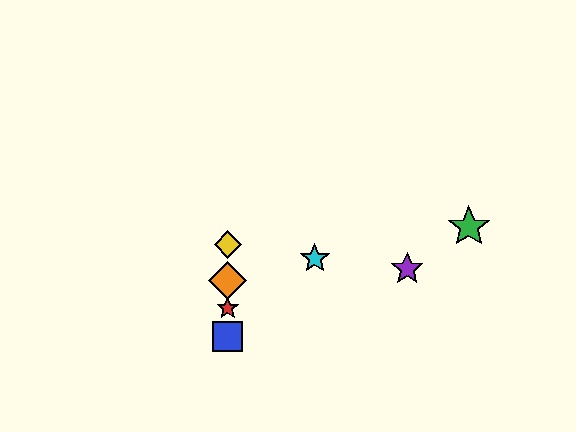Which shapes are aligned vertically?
The red star, the blue square, the yellow diamond, the orange diamond are aligned vertically.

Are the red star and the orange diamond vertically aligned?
Yes, both are at x≈228.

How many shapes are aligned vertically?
4 shapes (the red star, the blue square, the yellow diamond, the orange diamond) are aligned vertically.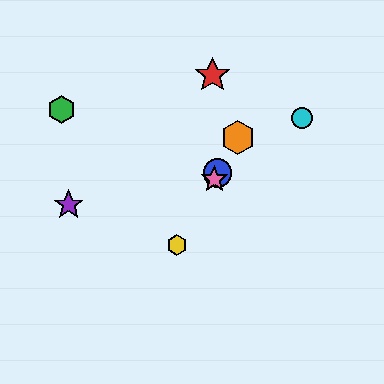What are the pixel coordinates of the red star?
The red star is at (212, 75).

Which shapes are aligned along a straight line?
The blue circle, the yellow hexagon, the orange hexagon, the pink star are aligned along a straight line.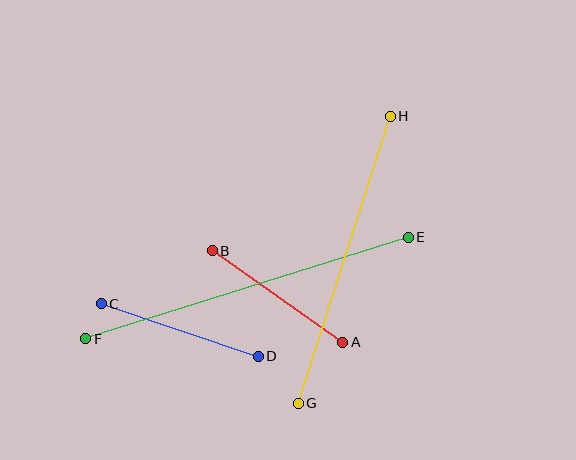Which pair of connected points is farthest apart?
Points E and F are farthest apart.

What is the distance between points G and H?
The distance is approximately 302 pixels.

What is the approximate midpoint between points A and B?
The midpoint is at approximately (278, 297) pixels.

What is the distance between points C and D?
The distance is approximately 166 pixels.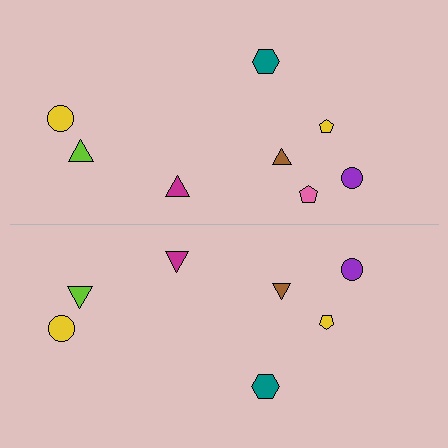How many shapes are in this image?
There are 15 shapes in this image.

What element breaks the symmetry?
A pink pentagon is missing from the bottom side.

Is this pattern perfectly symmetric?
No, the pattern is not perfectly symmetric. A pink pentagon is missing from the bottom side.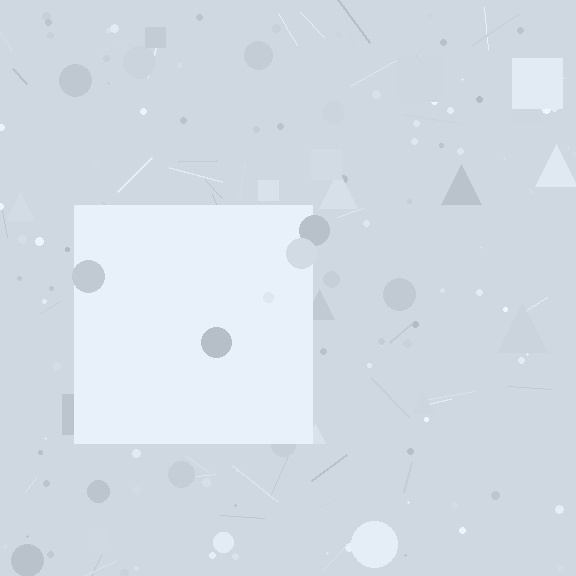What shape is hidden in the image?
A square is hidden in the image.